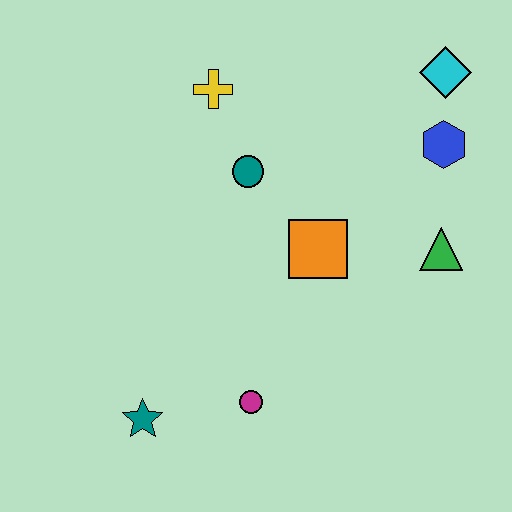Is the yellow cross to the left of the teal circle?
Yes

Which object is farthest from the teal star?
The cyan diamond is farthest from the teal star.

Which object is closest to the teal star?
The magenta circle is closest to the teal star.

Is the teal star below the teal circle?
Yes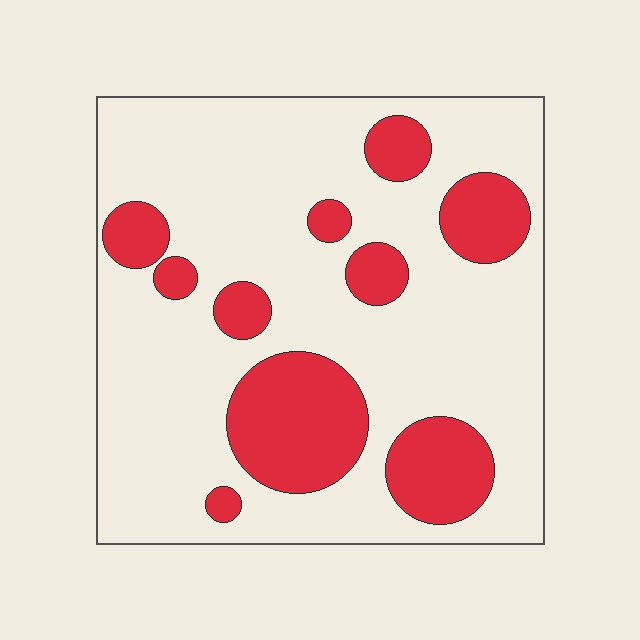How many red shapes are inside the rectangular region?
10.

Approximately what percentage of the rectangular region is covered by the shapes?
Approximately 25%.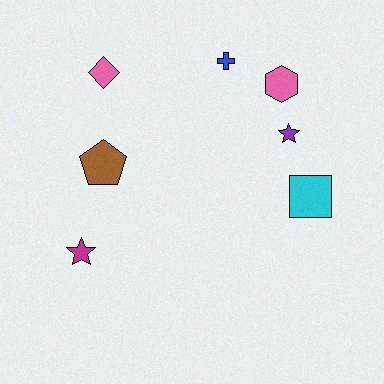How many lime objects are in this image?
There are no lime objects.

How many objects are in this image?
There are 7 objects.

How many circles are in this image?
There are no circles.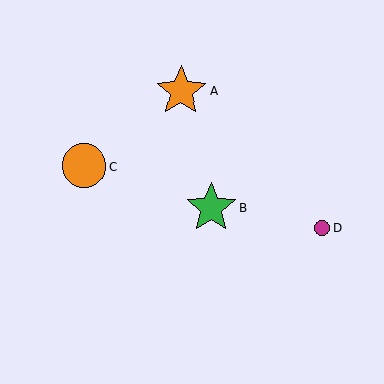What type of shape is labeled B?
Shape B is a green star.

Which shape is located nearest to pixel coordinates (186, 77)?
The orange star (labeled A) at (181, 91) is nearest to that location.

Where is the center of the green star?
The center of the green star is at (211, 208).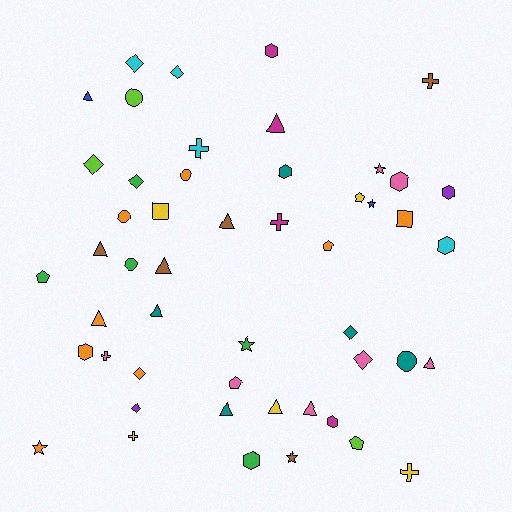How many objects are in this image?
There are 50 objects.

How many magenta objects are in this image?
There are 4 magenta objects.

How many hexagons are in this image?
There are 8 hexagons.